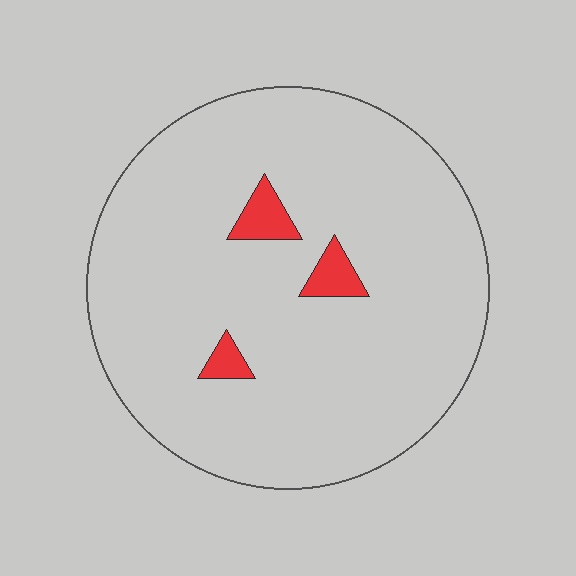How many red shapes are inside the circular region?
3.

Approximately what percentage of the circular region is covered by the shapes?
Approximately 5%.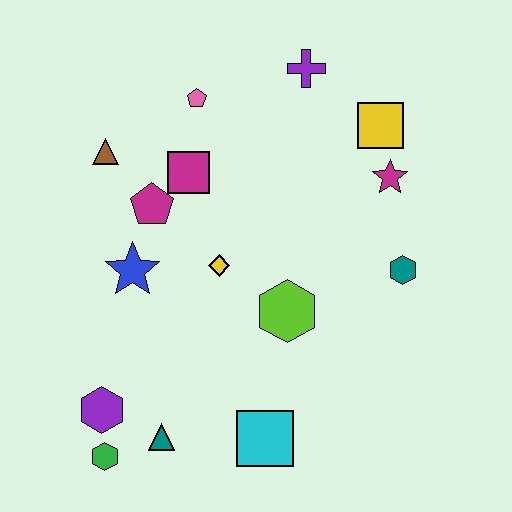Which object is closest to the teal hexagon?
The magenta star is closest to the teal hexagon.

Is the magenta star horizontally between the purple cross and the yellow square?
No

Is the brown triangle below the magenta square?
No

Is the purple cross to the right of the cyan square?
Yes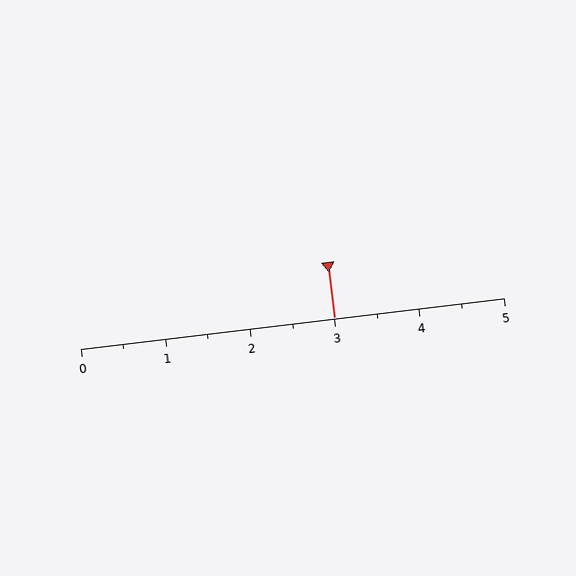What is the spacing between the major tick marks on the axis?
The major ticks are spaced 1 apart.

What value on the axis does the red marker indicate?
The marker indicates approximately 3.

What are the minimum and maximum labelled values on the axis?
The axis runs from 0 to 5.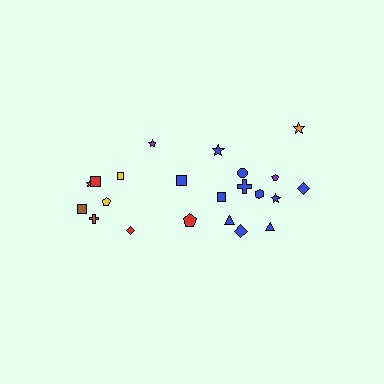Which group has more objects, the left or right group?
The right group.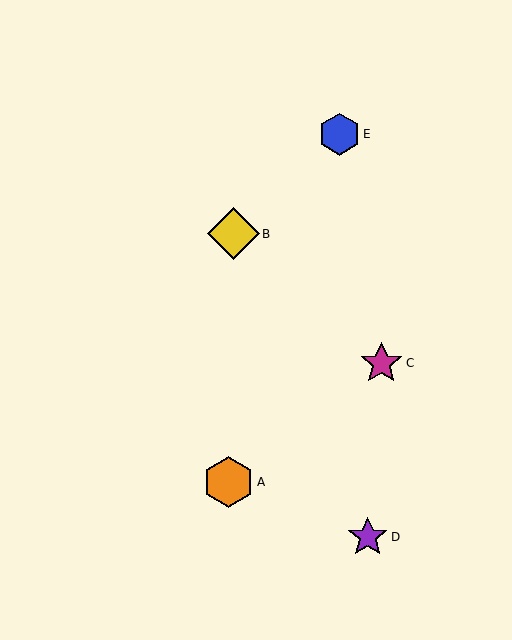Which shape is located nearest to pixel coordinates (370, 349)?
The magenta star (labeled C) at (381, 363) is nearest to that location.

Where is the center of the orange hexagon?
The center of the orange hexagon is at (229, 482).